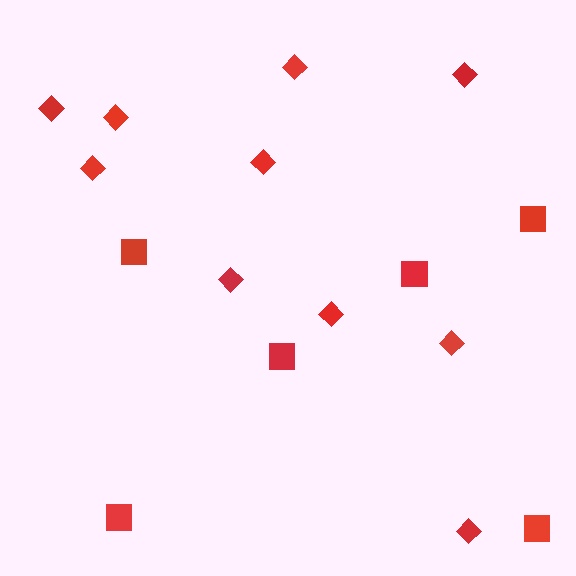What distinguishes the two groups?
There are 2 groups: one group of diamonds (10) and one group of squares (6).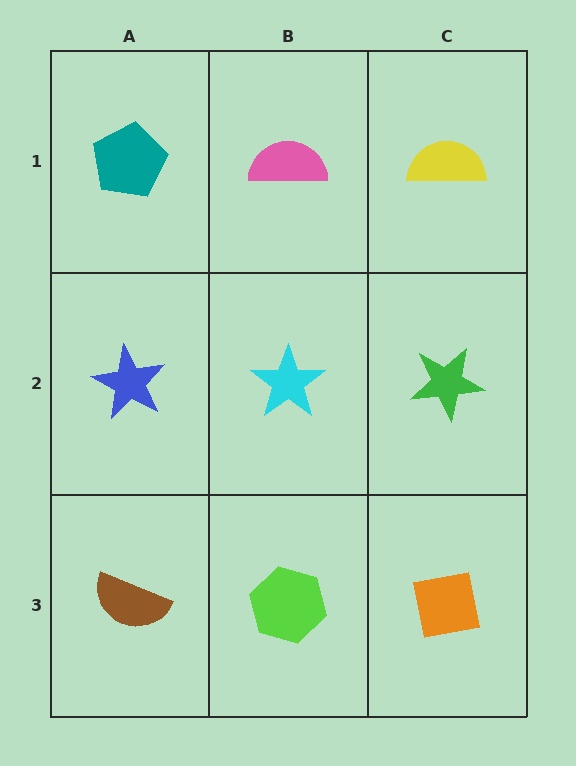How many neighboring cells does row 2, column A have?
3.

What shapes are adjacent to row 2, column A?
A teal pentagon (row 1, column A), a brown semicircle (row 3, column A), a cyan star (row 2, column B).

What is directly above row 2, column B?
A pink semicircle.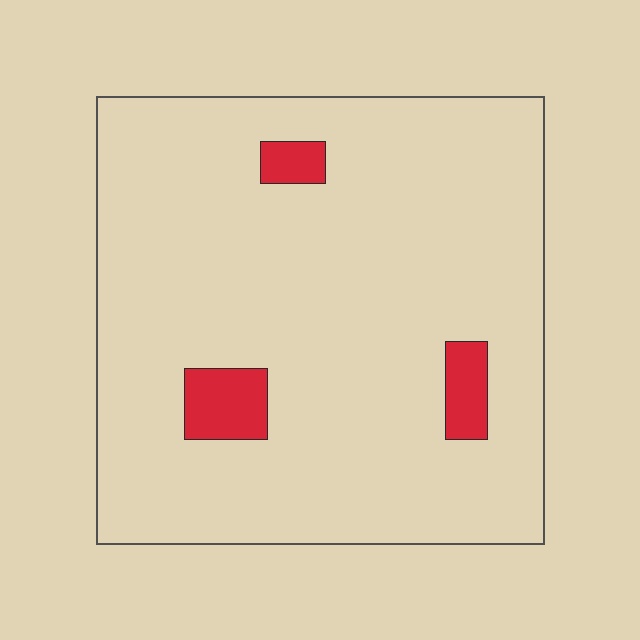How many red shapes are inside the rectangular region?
3.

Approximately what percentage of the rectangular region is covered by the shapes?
Approximately 5%.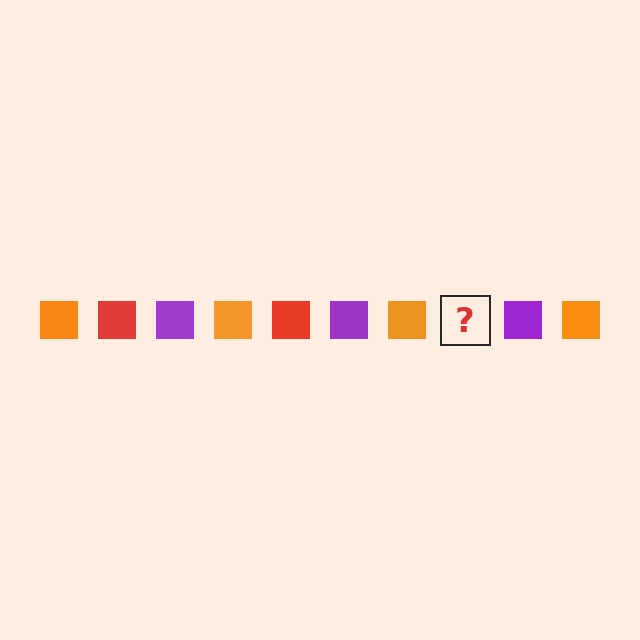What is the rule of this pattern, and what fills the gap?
The rule is that the pattern cycles through orange, red, purple squares. The gap should be filled with a red square.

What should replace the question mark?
The question mark should be replaced with a red square.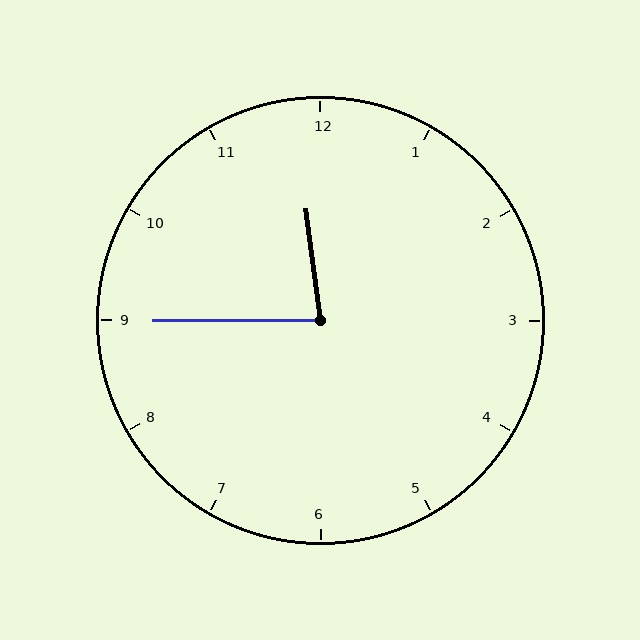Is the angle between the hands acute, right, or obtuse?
It is acute.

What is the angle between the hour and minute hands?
Approximately 82 degrees.